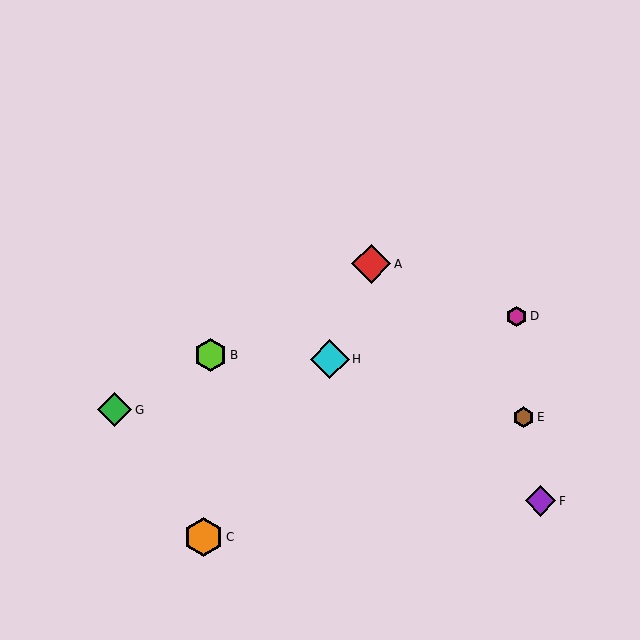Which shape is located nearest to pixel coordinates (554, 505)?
The purple diamond (labeled F) at (541, 501) is nearest to that location.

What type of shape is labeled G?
Shape G is a green diamond.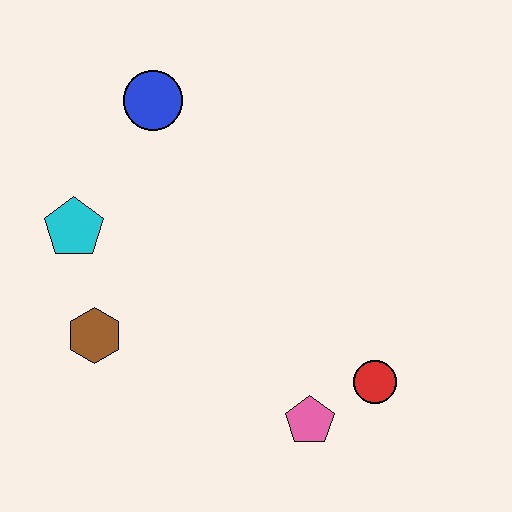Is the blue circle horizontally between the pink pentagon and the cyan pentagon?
Yes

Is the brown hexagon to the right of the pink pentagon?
No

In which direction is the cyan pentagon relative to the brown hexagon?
The cyan pentagon is above the brown hexagon.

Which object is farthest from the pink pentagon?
The blue circle is farthest from the pink pentagon.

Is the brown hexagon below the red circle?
No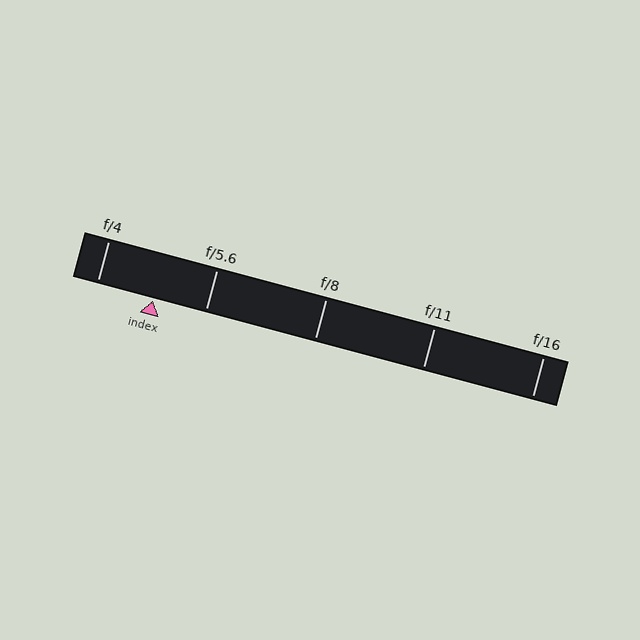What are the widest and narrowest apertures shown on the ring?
The widest aperture shown is f/4 and the narrowest is f/16.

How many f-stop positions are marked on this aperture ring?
There are 5 f-stop positions marked.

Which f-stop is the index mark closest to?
The index mark is closest to f/5.6.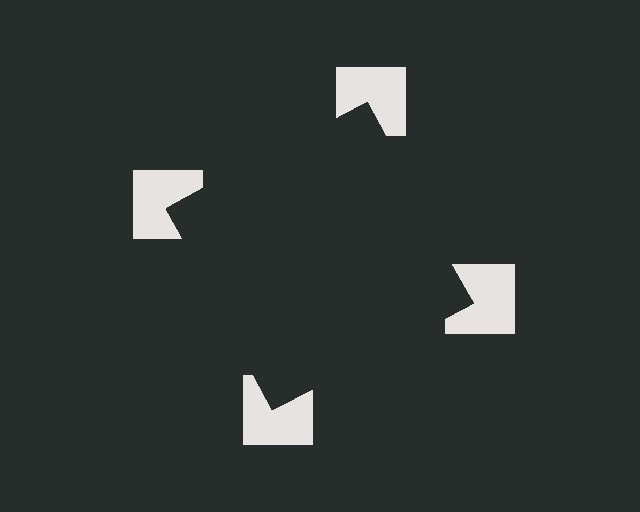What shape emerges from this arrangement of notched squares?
An illusory square — its edges are inferred from the aligned wedge cuts in the notched squares, not physically drawn.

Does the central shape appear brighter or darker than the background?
It typically appears slightly darker than the background, even though no actual brightness change is drawn.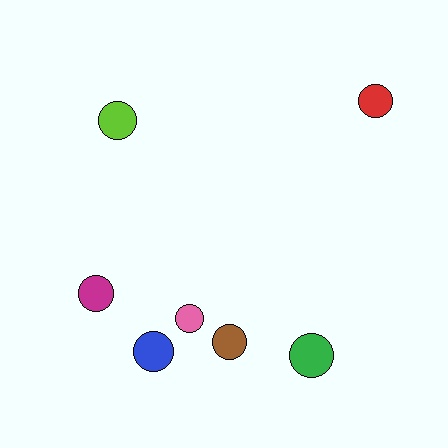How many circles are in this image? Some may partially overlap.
There are 7 circles.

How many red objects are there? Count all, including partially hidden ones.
There is 1 red object.